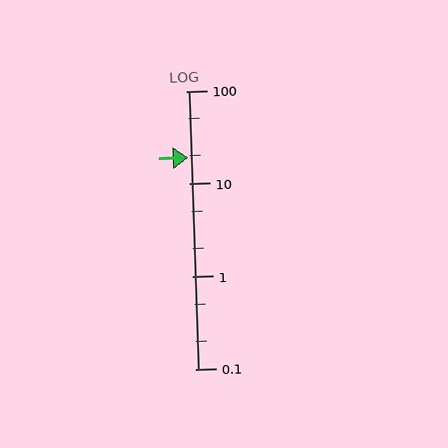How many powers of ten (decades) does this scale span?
The scale spans 3 decades, from 0.1 to 100.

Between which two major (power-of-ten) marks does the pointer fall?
The pointer is between 10 and 100.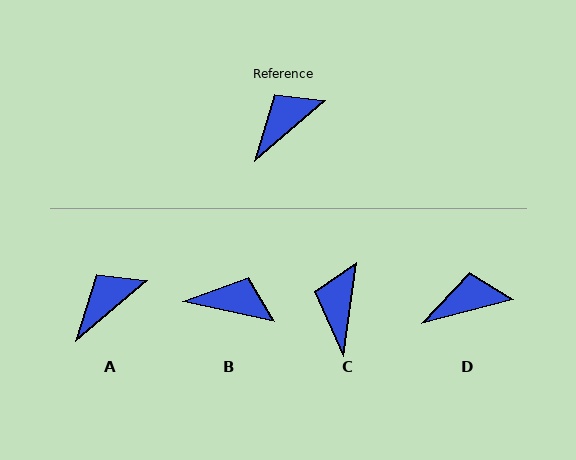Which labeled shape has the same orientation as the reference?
A.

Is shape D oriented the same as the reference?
No, it is off by about 26 degrees.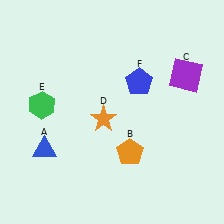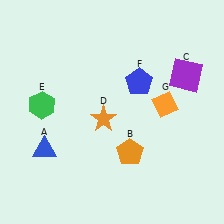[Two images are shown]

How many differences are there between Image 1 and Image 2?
There is 1 difference between the two images.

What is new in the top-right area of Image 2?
An orange diamond (G) was added in the top-right area of Image 2.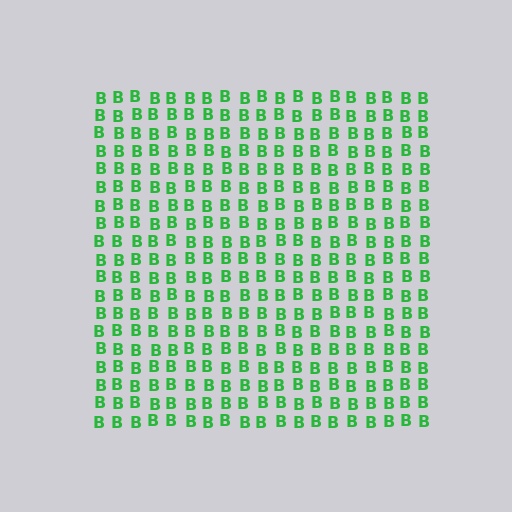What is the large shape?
The large shape is a square.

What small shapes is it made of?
It is made of small letter B's.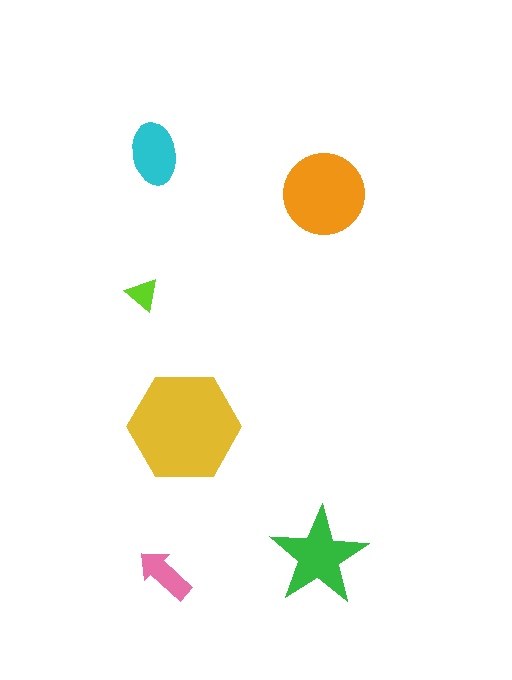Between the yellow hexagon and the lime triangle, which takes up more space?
The yellow hexagon.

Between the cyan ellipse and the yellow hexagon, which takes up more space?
The yellow hexagon.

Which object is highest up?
The cyan ellipse is topmost.